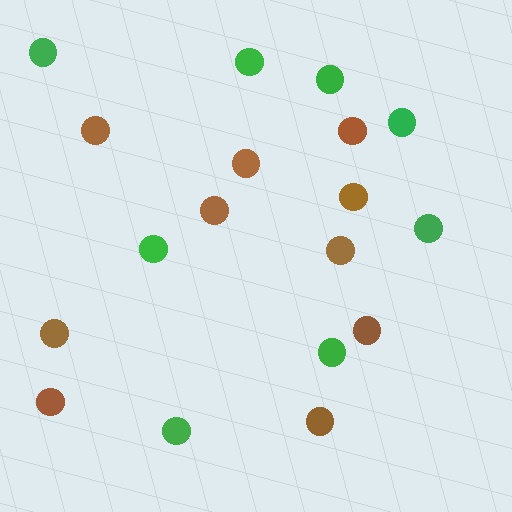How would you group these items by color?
There are 2 groups: one group of green circles (8) and one group of brown circles (10).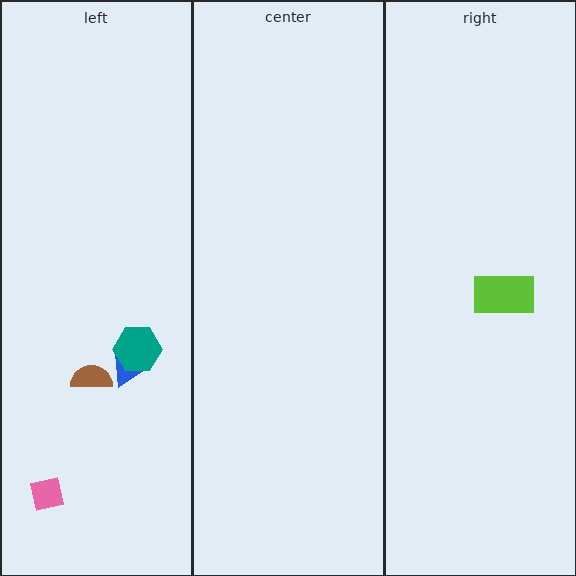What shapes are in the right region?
The lime rectangle.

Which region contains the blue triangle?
The left region.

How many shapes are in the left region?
4.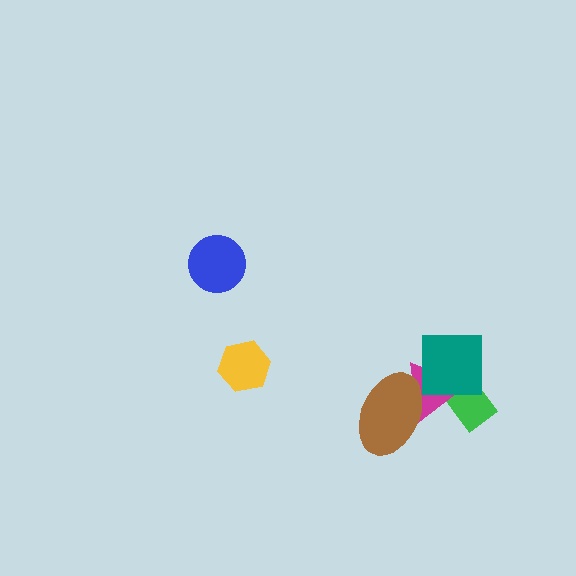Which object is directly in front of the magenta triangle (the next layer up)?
The brown ellipse is directly in front of the magenta triangle.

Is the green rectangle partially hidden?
Yes, it is partially covered by another shape.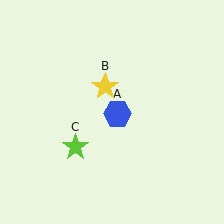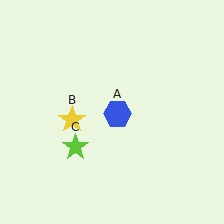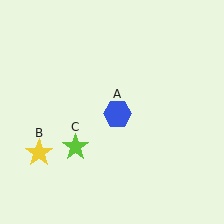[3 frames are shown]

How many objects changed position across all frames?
1 object changed position: yellow star (object B).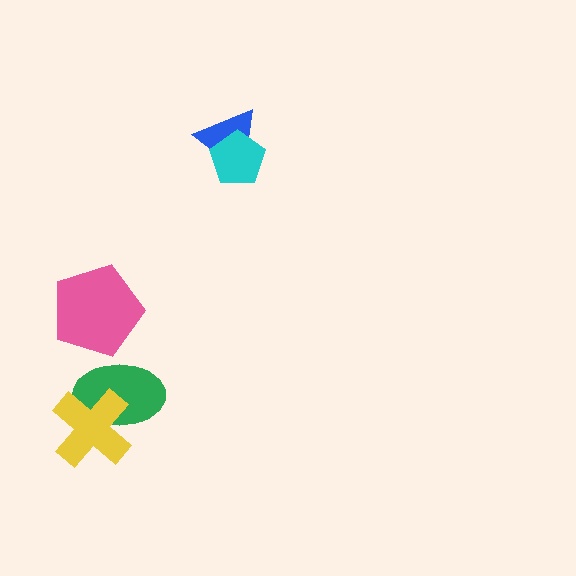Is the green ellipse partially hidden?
Yes, it is partially covered by another shape.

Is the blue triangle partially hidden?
Yes, it is partially covered by another shape.